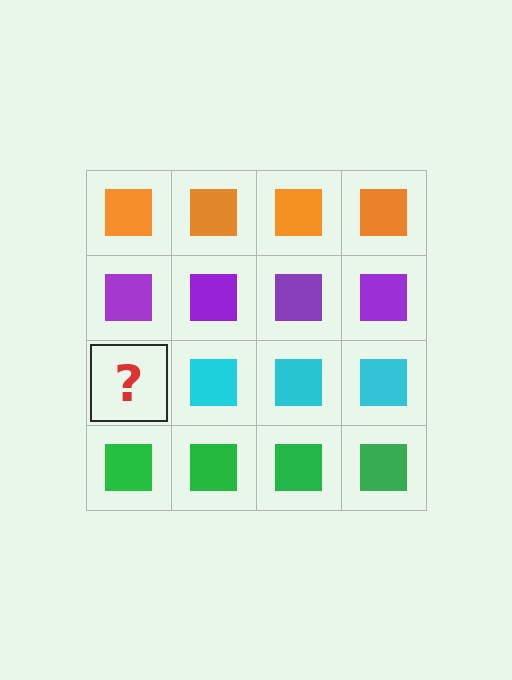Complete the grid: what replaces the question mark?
The question mark should be replaced with a cyan square.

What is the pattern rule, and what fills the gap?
The rule is that each row has a consistent color. The gap should be filled with a cyan square.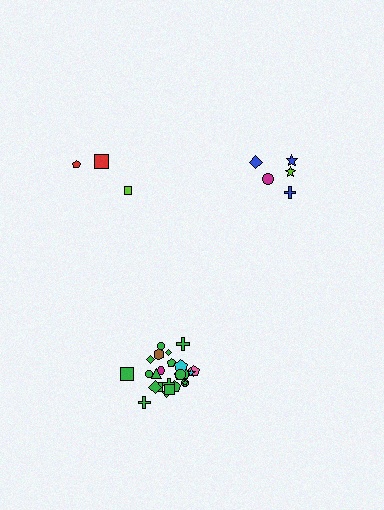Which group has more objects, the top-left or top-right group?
The top-right group.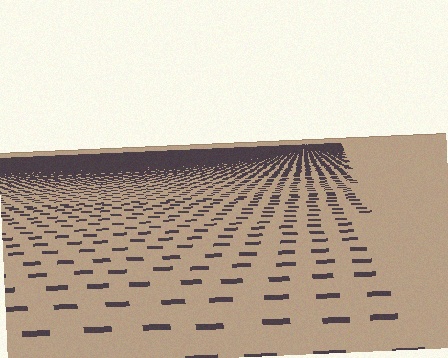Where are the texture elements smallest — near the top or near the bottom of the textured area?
Near the top.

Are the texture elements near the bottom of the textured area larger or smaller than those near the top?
Larger. Near the bottom, elements are closer to the viewer and appear at a bigger on-screen size.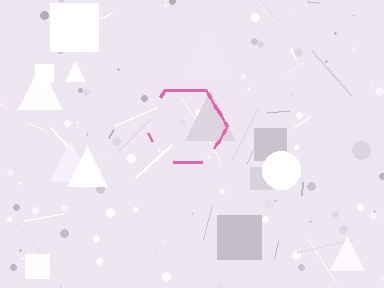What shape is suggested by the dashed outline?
The dashed outline suggests a hexagon.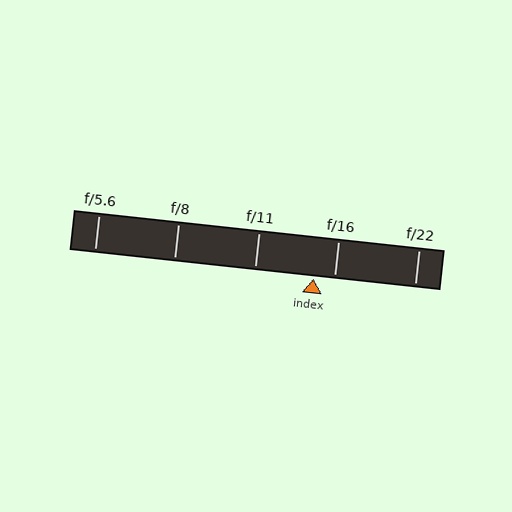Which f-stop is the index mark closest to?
The index mark is closest to f/16.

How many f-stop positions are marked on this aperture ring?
There are 5 f-stop positions marked.